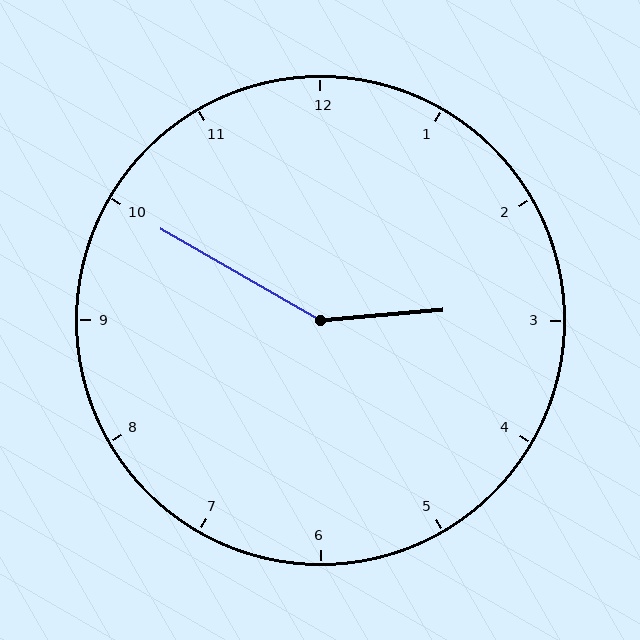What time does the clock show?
2:50.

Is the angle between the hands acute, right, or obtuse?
It is obtuse.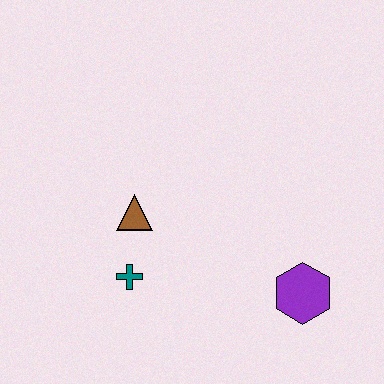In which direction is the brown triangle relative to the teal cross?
The brown triangle is above the teal cross.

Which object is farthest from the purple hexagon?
The brown triangle is farthest from the purple hexagon.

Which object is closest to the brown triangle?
The teal cross is closest to the brown triangle.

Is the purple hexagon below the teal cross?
Yes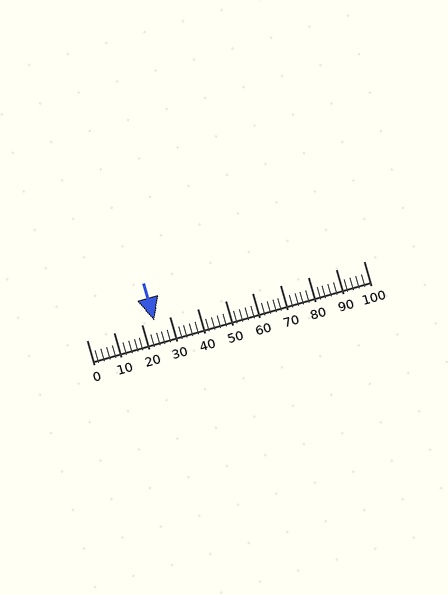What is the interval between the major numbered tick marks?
The major tick marks are spaced 10 units apart.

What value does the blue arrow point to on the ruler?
The blue arrow points to approximately 24.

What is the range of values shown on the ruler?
The ruler shows values from 0 to 100.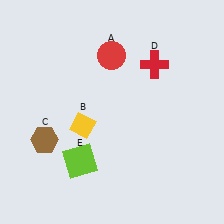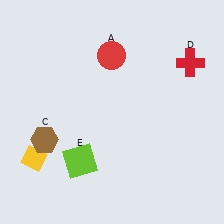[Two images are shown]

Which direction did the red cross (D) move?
The red cross (D) moved right.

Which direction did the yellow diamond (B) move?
The yellow diamond (B) moved left.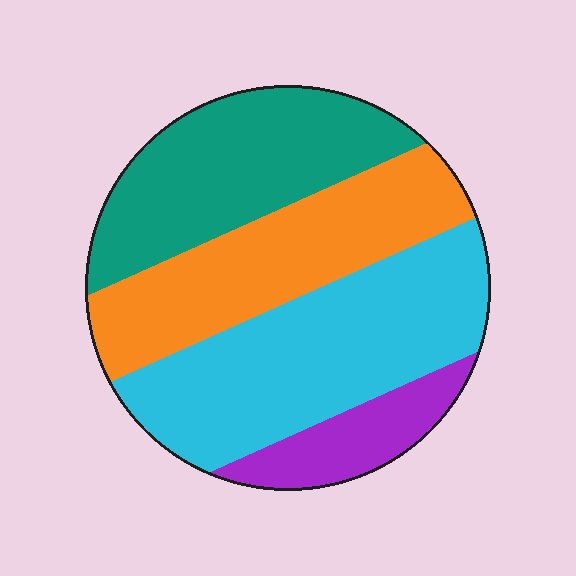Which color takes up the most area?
Cyan, at roughly 35%.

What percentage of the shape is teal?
Teal takes up about one quarter (1/4) of the shape.